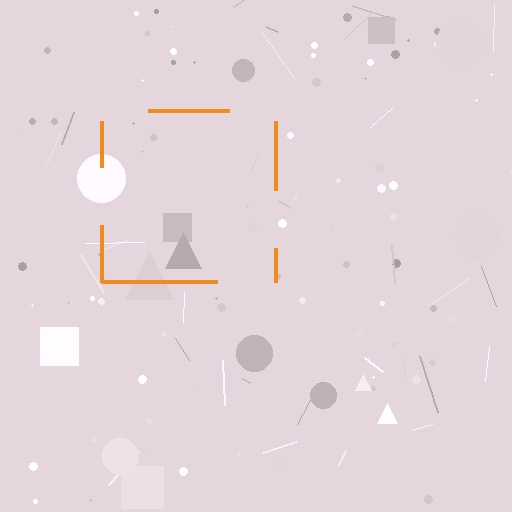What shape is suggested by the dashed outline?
The dashed outline suggests a square.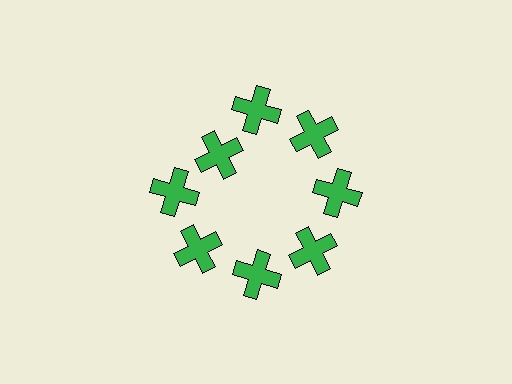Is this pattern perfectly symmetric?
No. The 8 green crosses are arranged in a ring, but one element near the 10 o'clock position is pulled inward toward the center, breaking the 8-fold rotational symmetry.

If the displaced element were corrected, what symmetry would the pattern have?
It would have 8-fold rotational symmetry — the pattern would map onto itself every 45 degrees.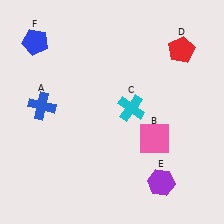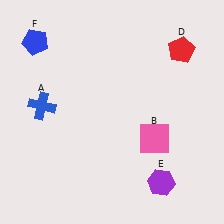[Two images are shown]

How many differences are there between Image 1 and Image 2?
There is 1 difference between the two images.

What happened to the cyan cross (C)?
The cyan cross (C) was removed in Image 2. It was in the top-right area of Image 1.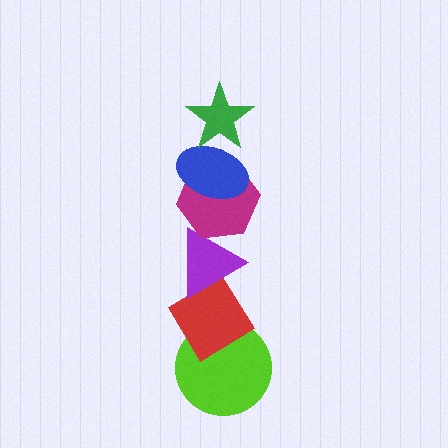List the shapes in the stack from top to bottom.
From top to bottom: the green star, the blue ellipse, the magenta hexagon, the purple triangle, the red diamond, the lime circle.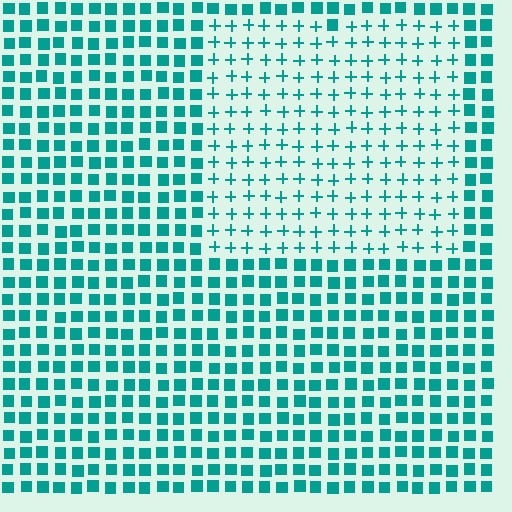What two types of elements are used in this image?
The image uses plus signs inside the rectangle region and squares outside it.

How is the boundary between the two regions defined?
The boundary is defined by a change in element shape: plus signs inside vs. squares outside. All elements share the same color and spacing.